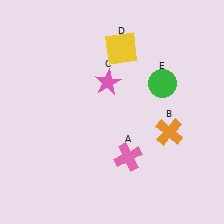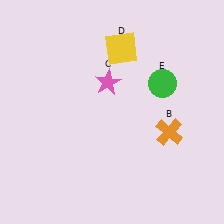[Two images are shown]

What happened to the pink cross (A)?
The pink cross (A) was removed in Image 2. It was in the bottom-right area of Image 1.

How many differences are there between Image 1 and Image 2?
There is 1 difference between the two images.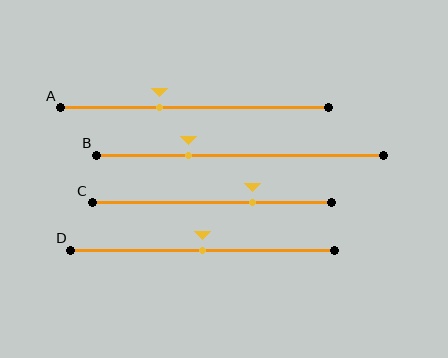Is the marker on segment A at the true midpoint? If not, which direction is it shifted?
No, the marker on segment A is shifted to the left by about 13% of the segment length.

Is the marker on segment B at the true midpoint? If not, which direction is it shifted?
No, the marker on segment B is shifted to the left by about 18% of the segment length.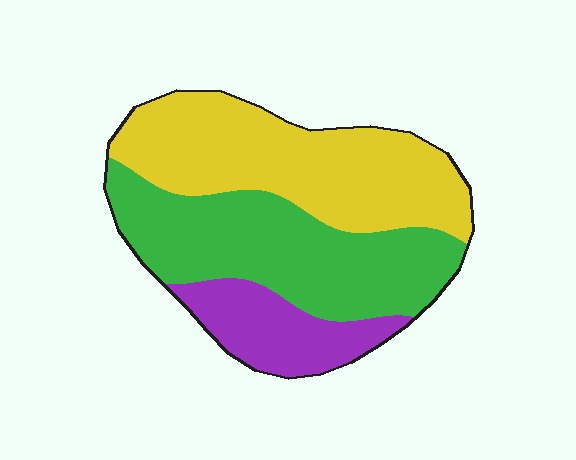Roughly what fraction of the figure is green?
Green covers roughly 40% of the figure.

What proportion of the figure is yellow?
Yellow takes up between a quarter and a half of the figure.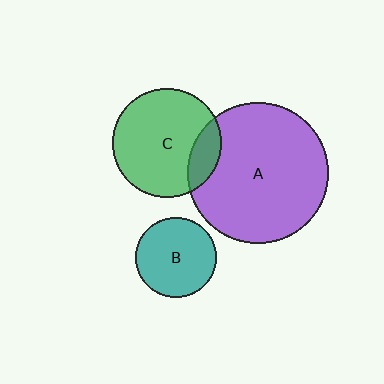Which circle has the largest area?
Circle A (purple).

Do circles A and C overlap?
Yes.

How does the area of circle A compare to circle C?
Approximately 1.7 times.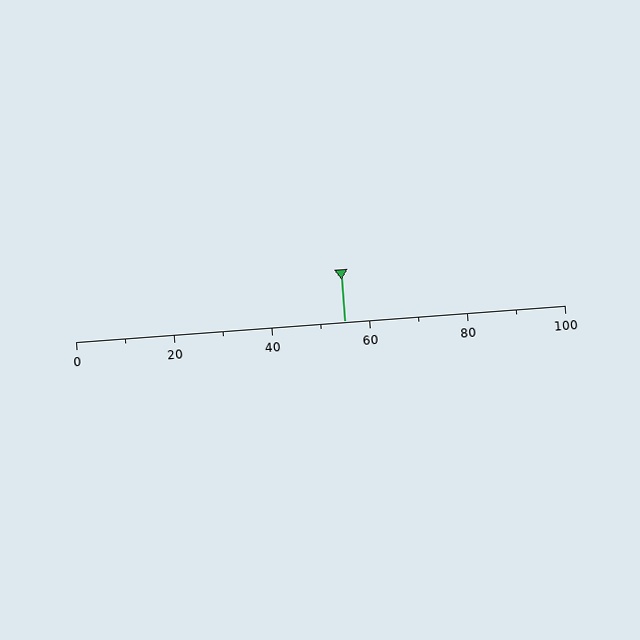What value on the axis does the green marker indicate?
The marker indicates approximately 55.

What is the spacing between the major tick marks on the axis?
The major ticks are spaced 20 apart.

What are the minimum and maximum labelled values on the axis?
The axis runs from 0 to 100.